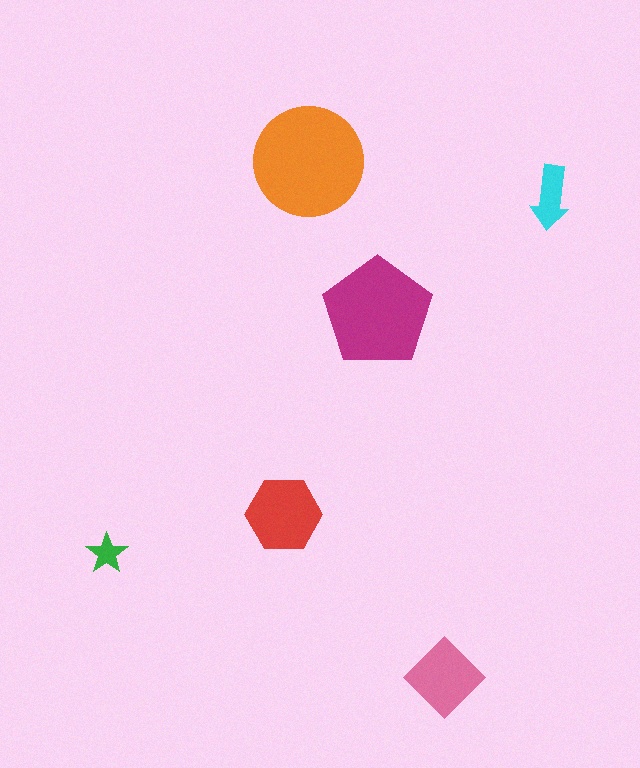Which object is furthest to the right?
The cyan arrow is rightmost.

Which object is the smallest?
The green star.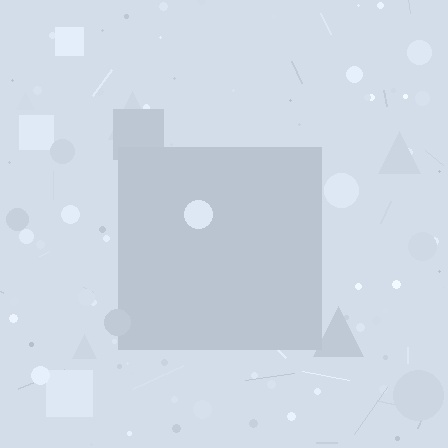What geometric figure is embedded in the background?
A square is embedded in the background.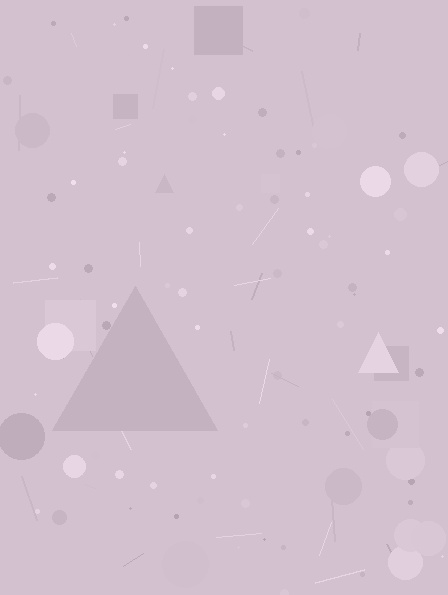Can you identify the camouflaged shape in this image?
The camouflaged shape is a triangle.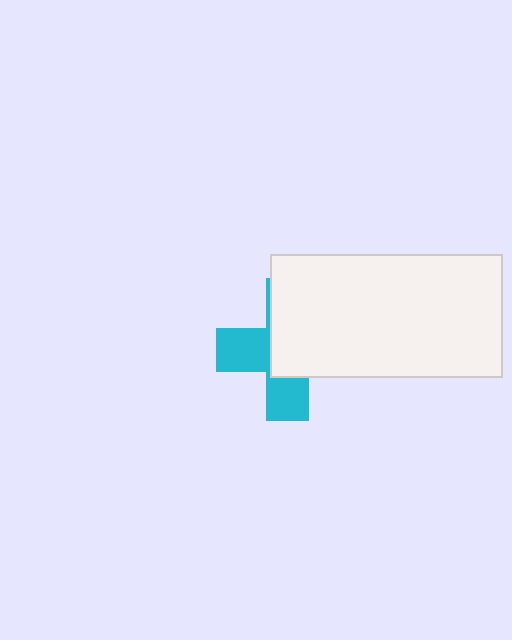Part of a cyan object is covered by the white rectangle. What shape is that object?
It is a cross.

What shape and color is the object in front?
The object in front is a white rectangle.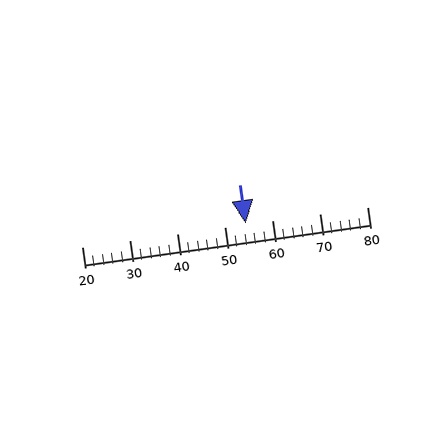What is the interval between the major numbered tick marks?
The major tick marks are spaced 10 units apart.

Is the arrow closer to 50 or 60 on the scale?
The arrow is closer to 50.